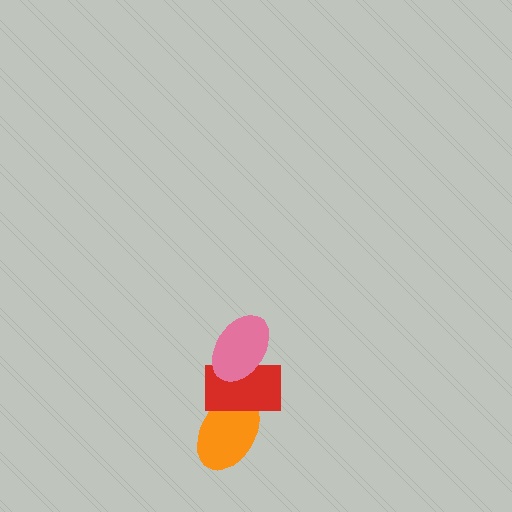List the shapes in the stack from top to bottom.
From top to bottom: the pink ellipse, the red rectangle, the orange ellipse.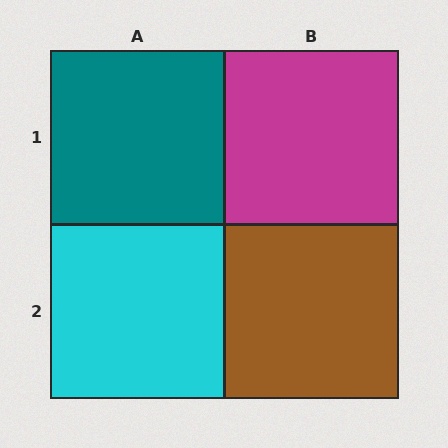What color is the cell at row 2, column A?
Cyan.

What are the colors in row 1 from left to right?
Teal, magenta.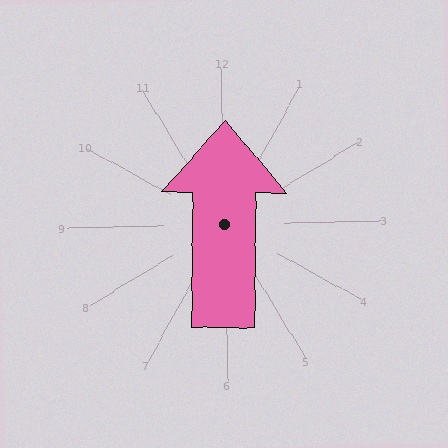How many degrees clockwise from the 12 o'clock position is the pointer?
Approximately 2 degrees.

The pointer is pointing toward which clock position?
Roughly 12 o'clock.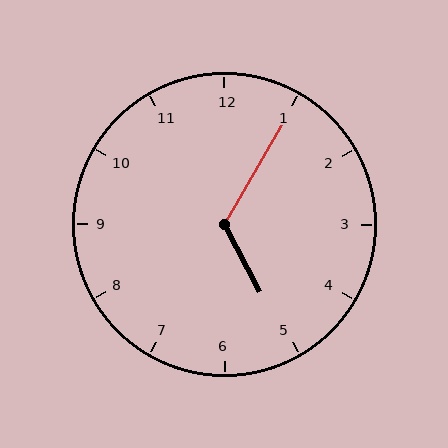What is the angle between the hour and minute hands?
Approximately 122 degrees.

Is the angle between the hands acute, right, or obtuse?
It is obtuse.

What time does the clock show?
5:05.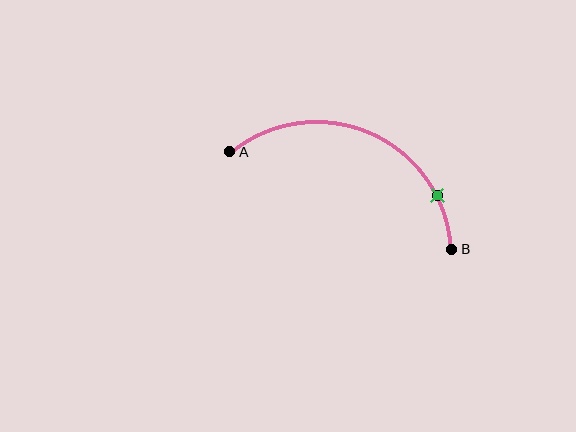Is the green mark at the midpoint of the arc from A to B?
No. The green mark lies on the arc but is closer to endpoint B. The arc midpoint would be at the point on the curve equidistant along the arc from both A and B.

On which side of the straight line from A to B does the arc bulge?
The arc bulges above the straight line connecting A and B.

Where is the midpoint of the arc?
The arc midpoint is the point on the curve farthest from the straight line joining A and B. It sits above that line.